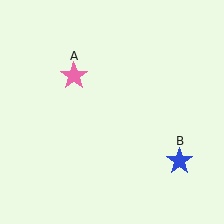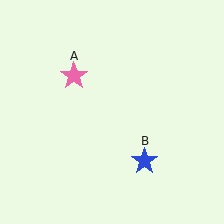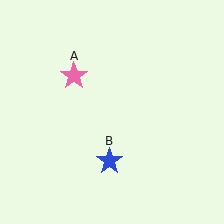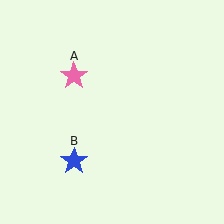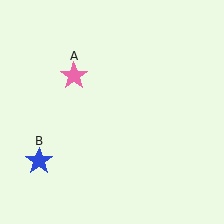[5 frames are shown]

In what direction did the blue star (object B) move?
The blue star (object B) moved left.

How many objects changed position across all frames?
1 object changed position: blue star (object B).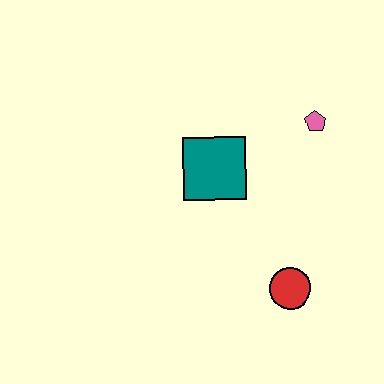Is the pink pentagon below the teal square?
No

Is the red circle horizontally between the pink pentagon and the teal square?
Yes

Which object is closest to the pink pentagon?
The teal square is closest to the pink pentagon.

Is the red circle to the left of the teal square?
No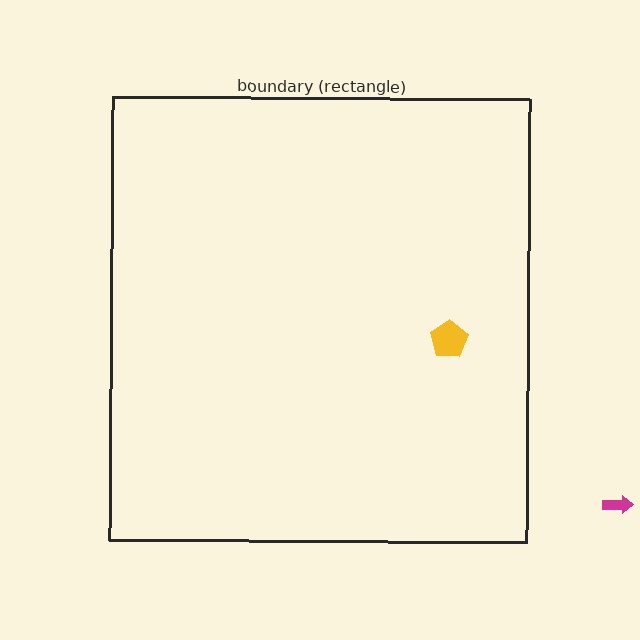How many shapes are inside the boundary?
1 inside, 1 outside.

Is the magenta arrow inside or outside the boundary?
Outside.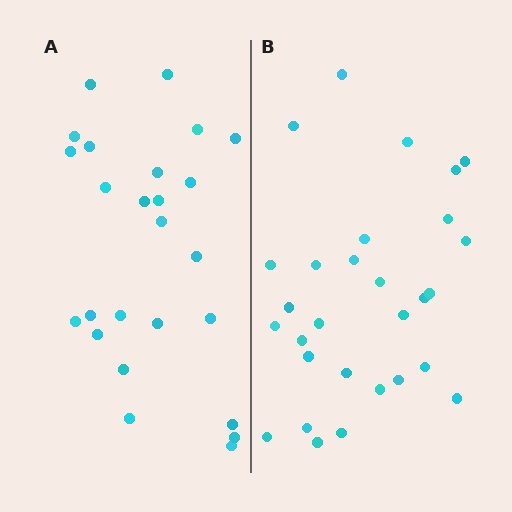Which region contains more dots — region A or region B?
Region B (the right region) has more dots.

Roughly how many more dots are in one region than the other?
Region B has about 4 more dots than region A.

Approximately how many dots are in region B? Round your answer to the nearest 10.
About 30 dots. (The exact count is 29, which rounds to 30.)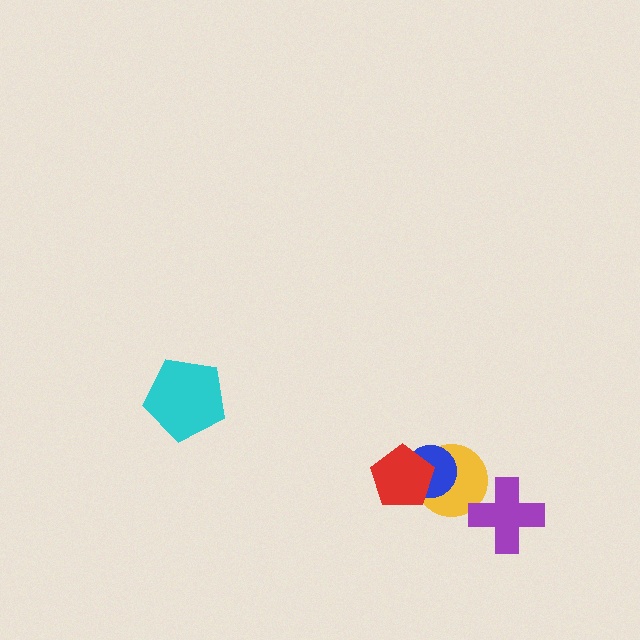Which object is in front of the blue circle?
The red pentagon is in front of the blue circle.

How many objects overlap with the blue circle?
2 objects overlap with the blue circle.